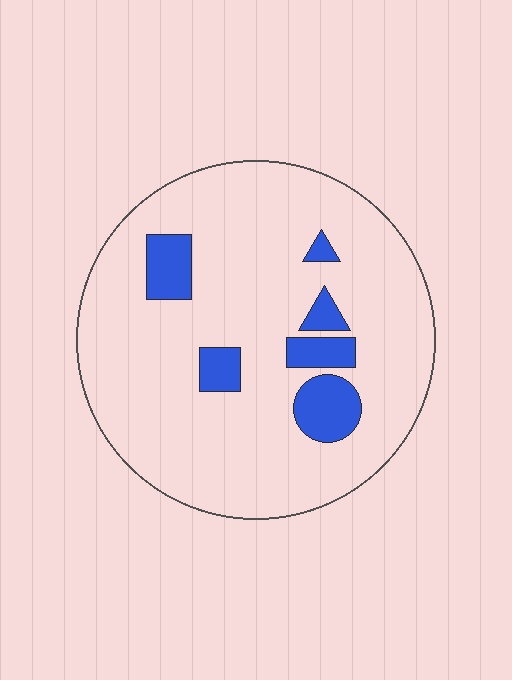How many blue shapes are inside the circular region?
6.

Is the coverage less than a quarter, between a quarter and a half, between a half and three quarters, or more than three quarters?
Less than a quarter.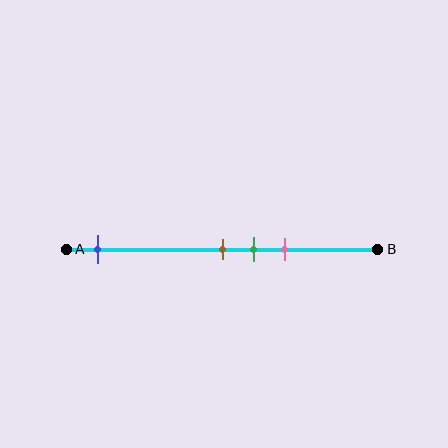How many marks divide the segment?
There are 4 marks dividing the segment.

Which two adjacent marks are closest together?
The brown and green marks are the closest adjacent pair.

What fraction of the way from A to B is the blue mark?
The blue mark is approximately 10% (0.1) of the way from A to B.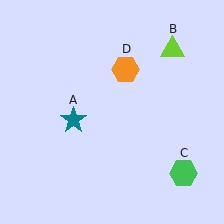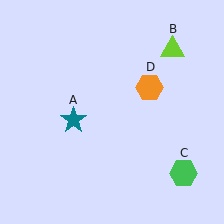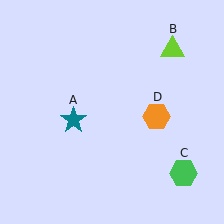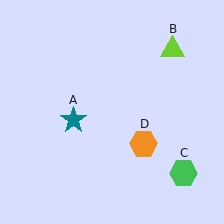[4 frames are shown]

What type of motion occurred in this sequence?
The orange hexagon (object D) rotated clockwise around the center of the scene.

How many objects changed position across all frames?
1 object changed position: orange hexagon (object D).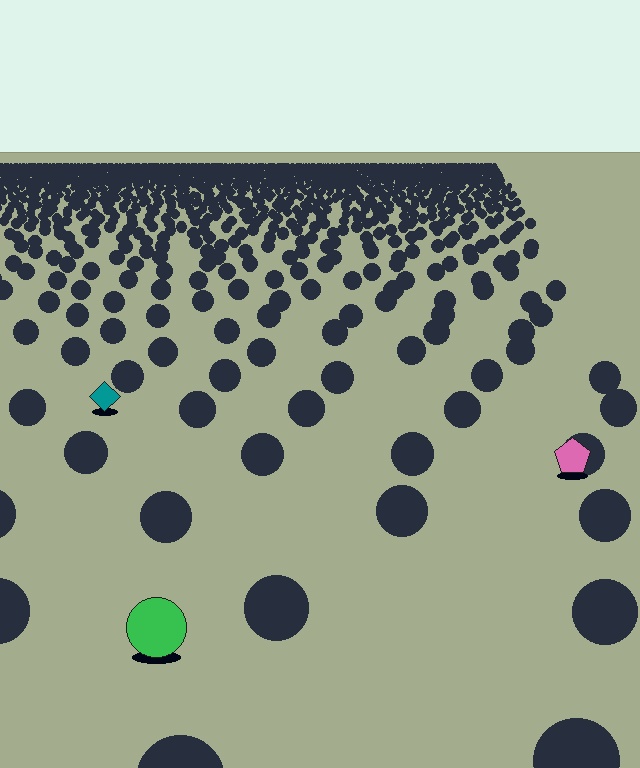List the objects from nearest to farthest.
From nearest to farthest: the green circle, the pink pentagon, the teal diamond.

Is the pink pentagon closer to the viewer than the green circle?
No. The green circle is closer — you can tell from the texture gradient: the ground texture is coarser near it.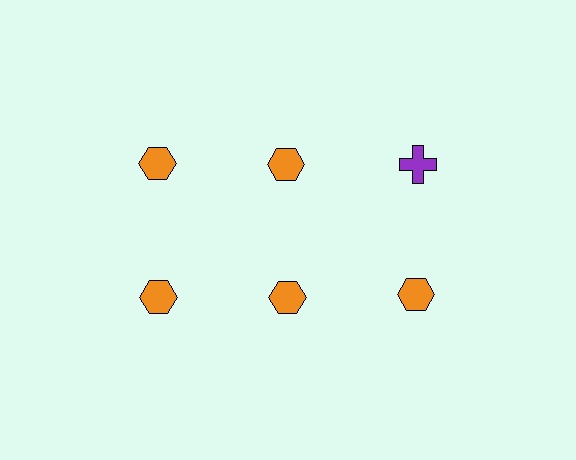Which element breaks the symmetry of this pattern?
The purple cross in the top row, center column breaks the symmetry. All other shapes are orange hexagons.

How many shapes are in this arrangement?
There are 6 shapes arranged in a grid pattern.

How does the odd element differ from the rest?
It differs in both color (purple instead of orange) and shape (cross instead of hexagon).